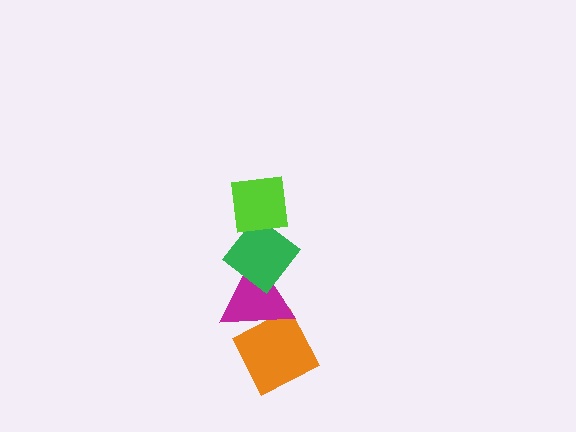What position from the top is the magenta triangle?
The magenta triangle is 3rd from the top.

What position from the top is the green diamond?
The green diamond is 2nd from the top.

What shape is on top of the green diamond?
The lime square is on top of the green diamond.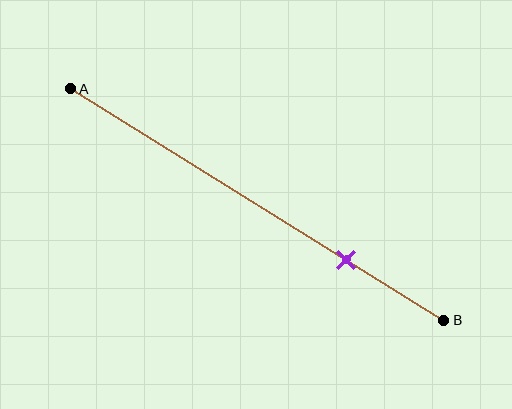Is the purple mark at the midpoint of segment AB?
No, the mark is at about 75% from A, not at the 50% midpoint.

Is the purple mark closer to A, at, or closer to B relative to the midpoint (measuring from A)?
The purple mark is closer to point B than the midpoint of segment AB.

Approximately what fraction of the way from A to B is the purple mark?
The purple mark is approximately 75% of the way from A to B.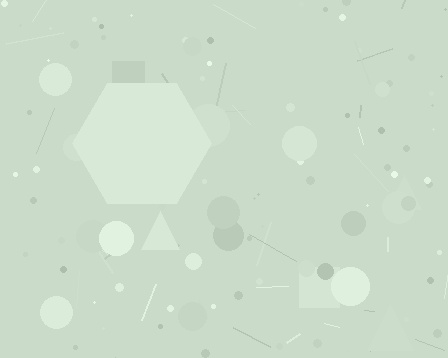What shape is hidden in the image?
A hexagon is hidden in the image.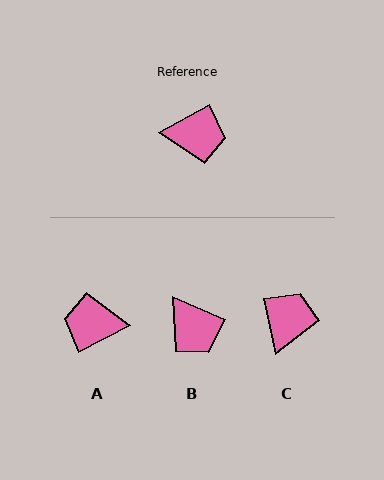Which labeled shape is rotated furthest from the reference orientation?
A, about 179 degrees away.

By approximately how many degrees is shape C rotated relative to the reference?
Approximately 73 degrees counter-clockwise.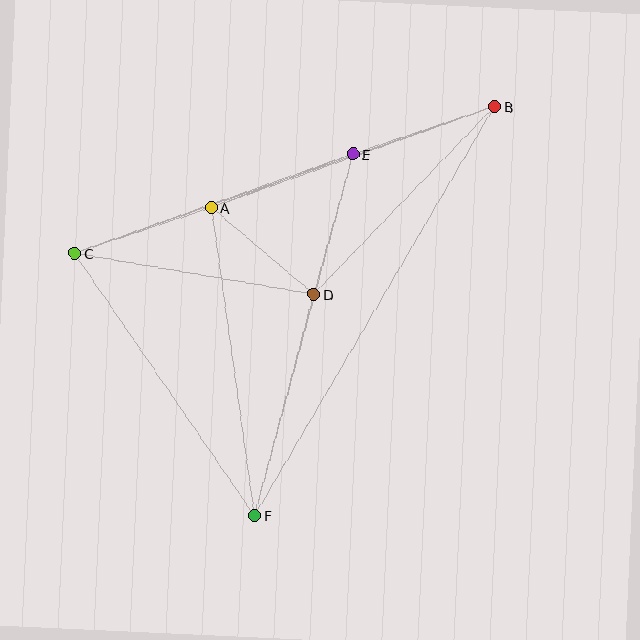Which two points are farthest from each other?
Points B and F are farthest from each other.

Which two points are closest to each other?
Points A and D are closest to each other.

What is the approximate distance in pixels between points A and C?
The distance between A and C is approximately 144 pixels.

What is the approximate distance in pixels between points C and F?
The distance between C and F is approximately 318 pixels.